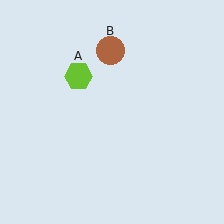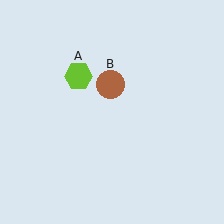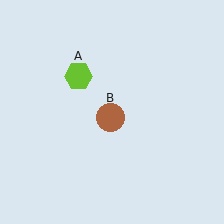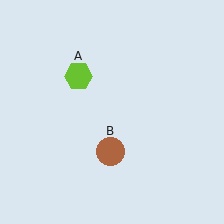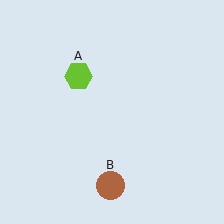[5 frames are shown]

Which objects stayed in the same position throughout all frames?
Lime hexagon (object A) remained stationary.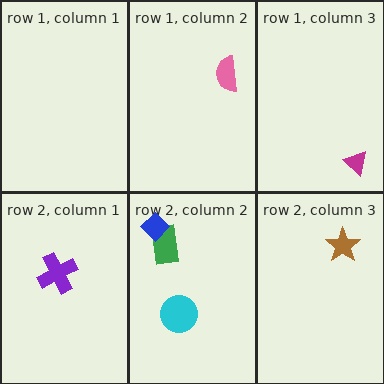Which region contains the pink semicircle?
The row 1, column 2 region.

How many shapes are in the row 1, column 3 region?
1.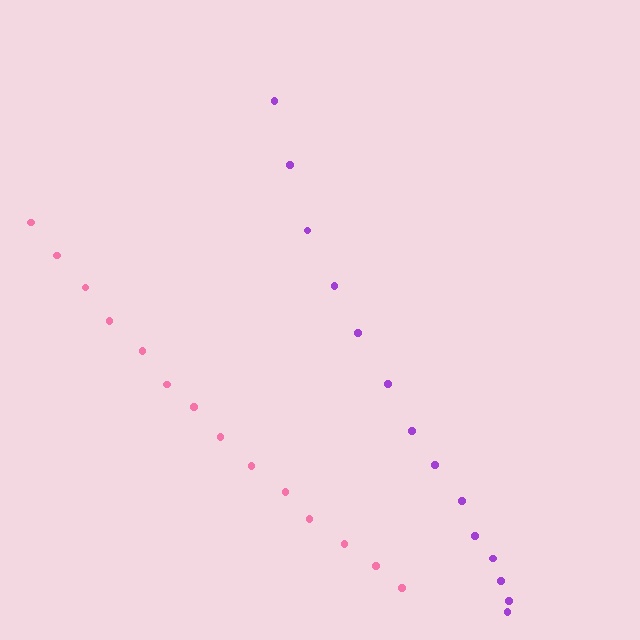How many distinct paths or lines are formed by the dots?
There are 2 distinct paths.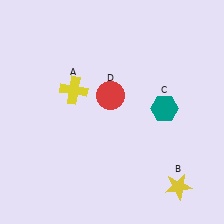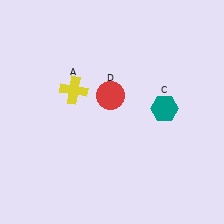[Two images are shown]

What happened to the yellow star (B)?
The yellow star (B) was removed in Image 2. It was in the bottom-right area of Image 1.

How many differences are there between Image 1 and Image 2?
There is 1 difference between the two images.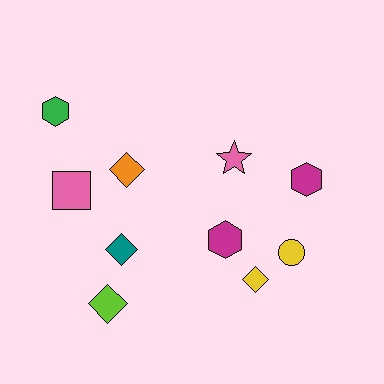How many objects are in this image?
There are 10 objects.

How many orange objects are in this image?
There is 1 orange object.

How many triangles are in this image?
There are no triangles.